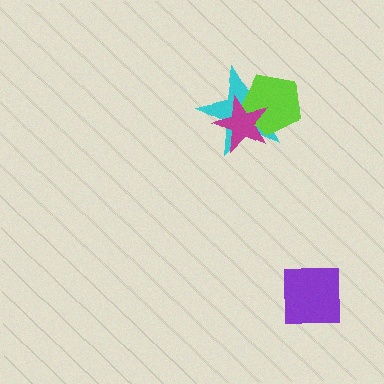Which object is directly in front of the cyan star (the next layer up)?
The lime pentagon is directly in front of the cyan star.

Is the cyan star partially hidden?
Yes, it is partially covered by another shape.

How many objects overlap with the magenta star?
2 objects overlap with the magenta star.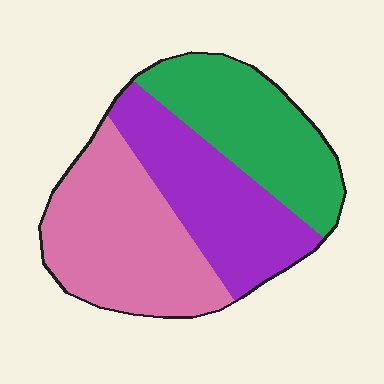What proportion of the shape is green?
Green takes up about one third (1/3) of the shape.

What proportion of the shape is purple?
Purple takes up between a quarter and a half of the shape.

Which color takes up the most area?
Pink, at roughly 40%.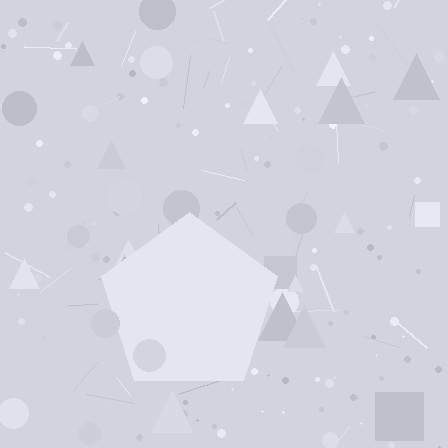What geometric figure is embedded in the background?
A pentagon is embedded in the background.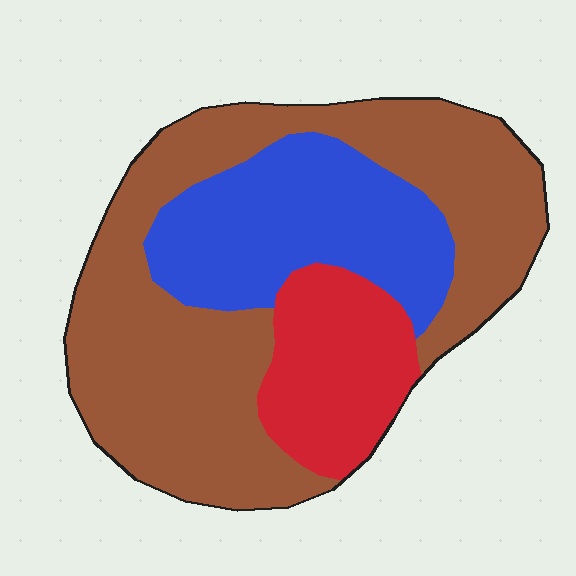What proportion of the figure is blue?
Blue covers around 25% of the figure.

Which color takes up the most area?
Brown, at roughly 55%.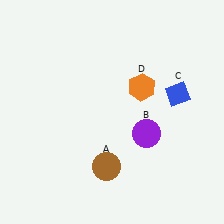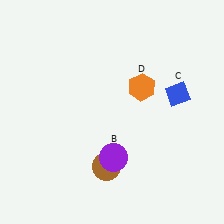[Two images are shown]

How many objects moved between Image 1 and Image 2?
1 object moved between the two images.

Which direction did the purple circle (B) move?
The purple circle (B) moved left.